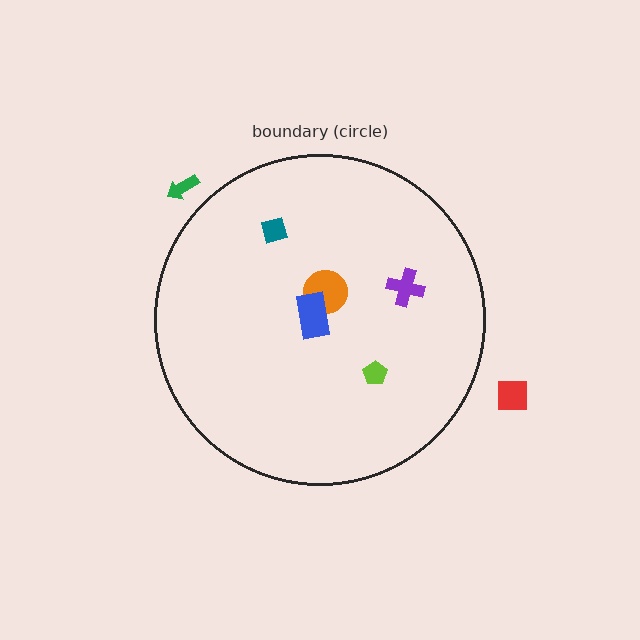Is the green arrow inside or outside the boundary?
Outside.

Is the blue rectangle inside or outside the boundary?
Inside.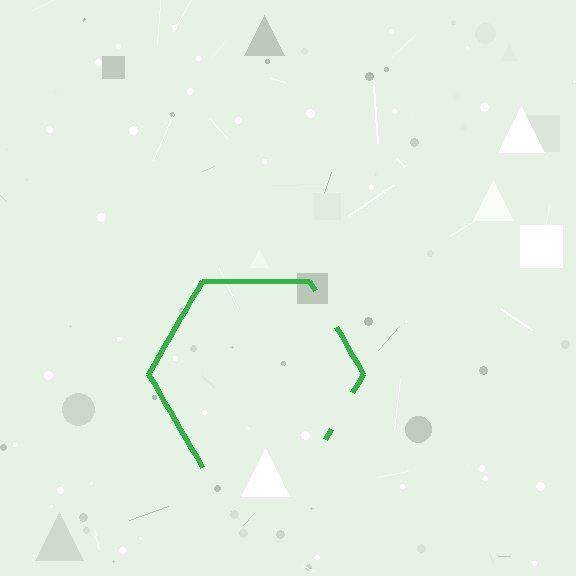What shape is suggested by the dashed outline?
The dashed outline suggests a hexagon.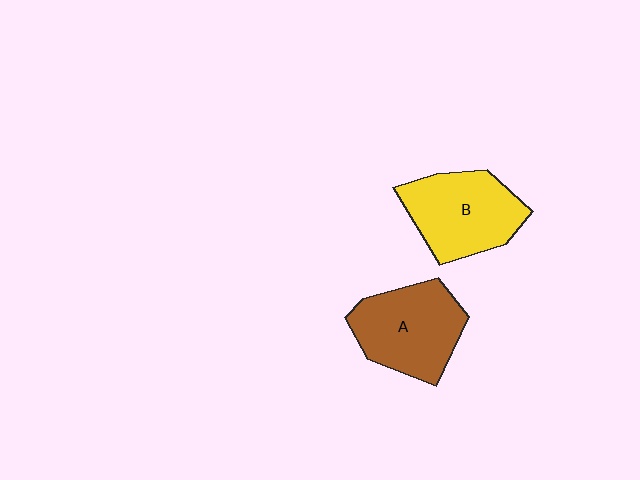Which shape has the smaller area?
Shape B (yellow).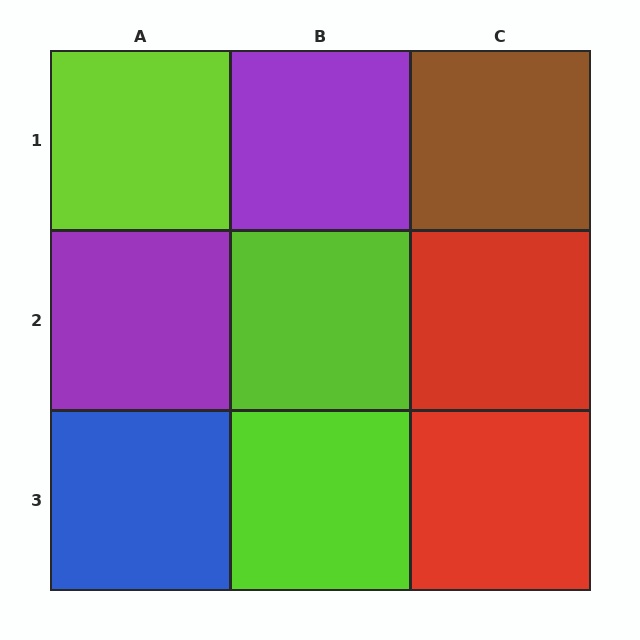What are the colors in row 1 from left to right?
Lime, purple, brown.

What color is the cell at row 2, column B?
Lime.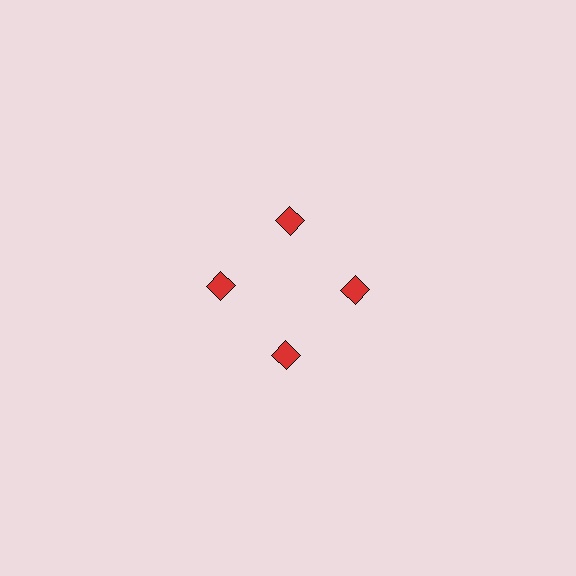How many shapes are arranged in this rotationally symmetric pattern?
There are 4 shapes, arranged in 4 groups of 1.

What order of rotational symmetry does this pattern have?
This pattern has 4-fold rotational symmetry.